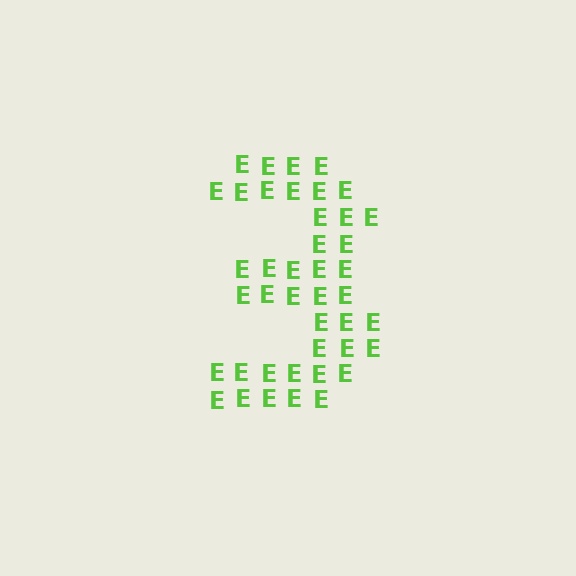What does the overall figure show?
The overall figure shows the digit 3.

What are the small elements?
The small elements are letter E's.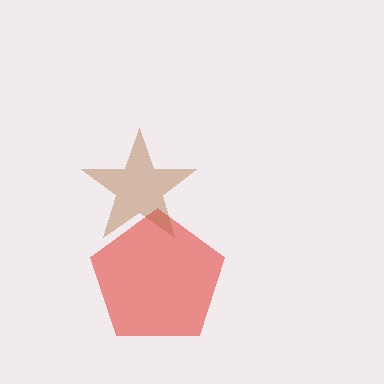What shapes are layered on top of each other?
The layered shapes are: a red pentagon, a brown star.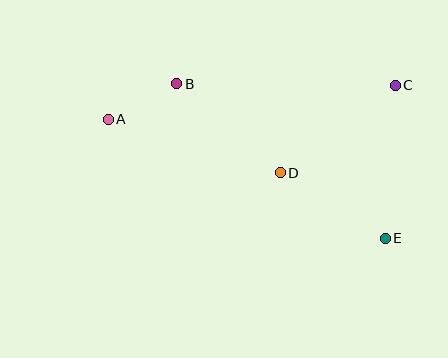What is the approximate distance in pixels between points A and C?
The distance between A and C is approximately 289 pixels.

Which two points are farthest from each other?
Points A and E are farthest from each other.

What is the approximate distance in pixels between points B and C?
The distance between B and C is approximately 218 pixels.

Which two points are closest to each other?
Points A and B are closest to each other.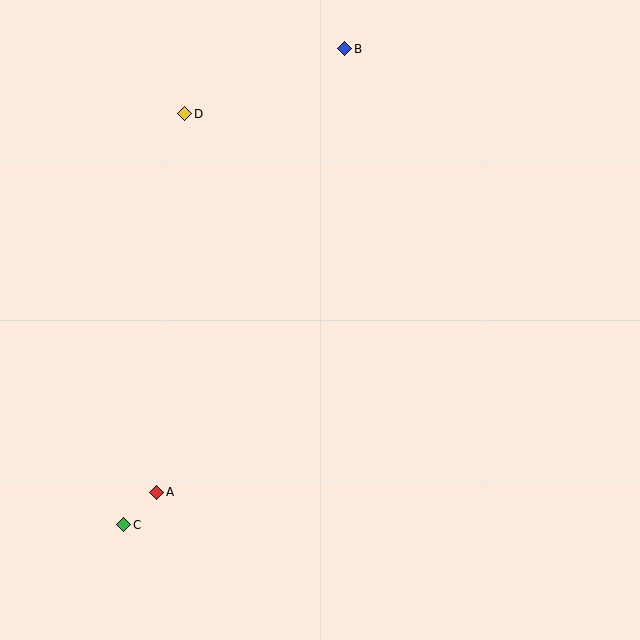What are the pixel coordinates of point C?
Point C is at (124, 525).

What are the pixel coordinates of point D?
Point D is at (185, 114).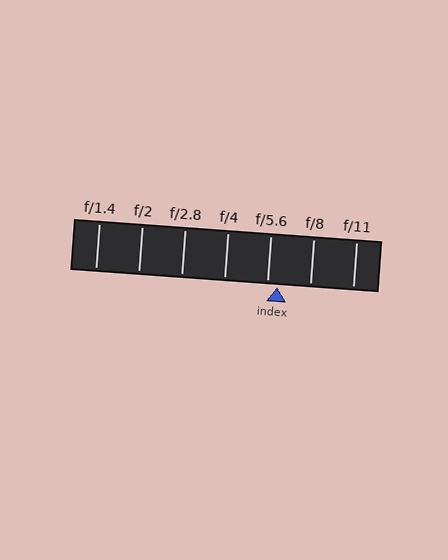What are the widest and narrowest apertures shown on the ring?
The widest aperture shown is f/1.4 and the narrowest is f/11.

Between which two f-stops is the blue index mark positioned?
The index mark is between f/5.6 and f/8.